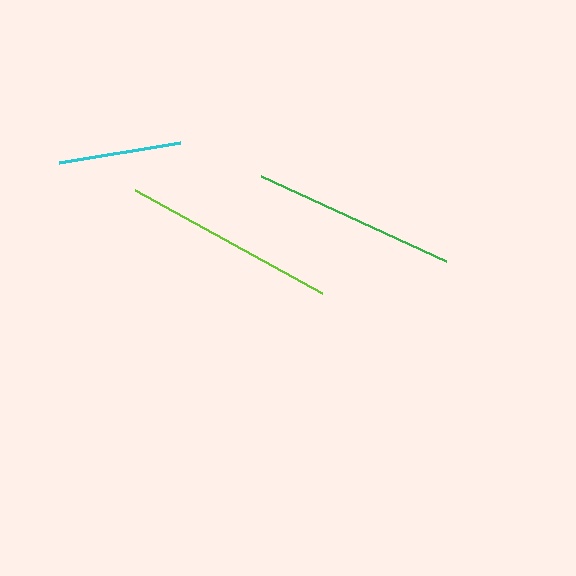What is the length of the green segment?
The green segment is approximately 204 pixels long.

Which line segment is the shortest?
The cyan line is the shortest at approximately 123 pixels.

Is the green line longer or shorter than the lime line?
The lime line is longer than the green line.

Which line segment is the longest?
The lime line is the longest at approximately 213 pixels.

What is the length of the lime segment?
The lime segment is approximately 213 pixels long.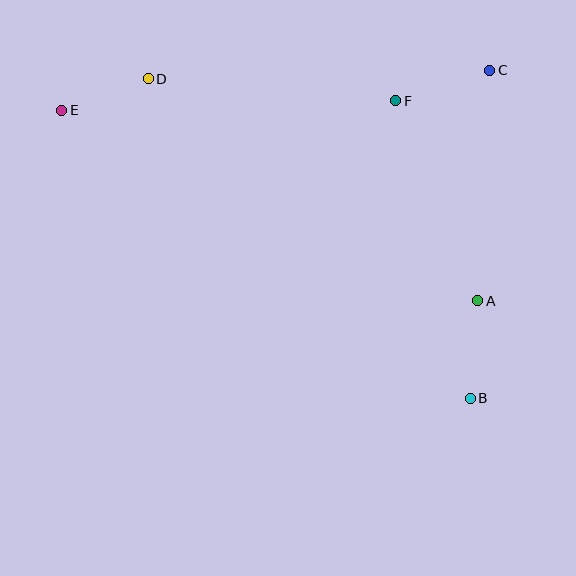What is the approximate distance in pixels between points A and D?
The distance between A and D is approximately 398 pixels.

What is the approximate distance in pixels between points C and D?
The distance between C and D is approximately 342 pixels.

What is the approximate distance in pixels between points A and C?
The distance between A and C is approximately 231 pixels.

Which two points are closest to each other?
Points D and E are closest to each other.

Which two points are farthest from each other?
Points B and E are farthest from each other.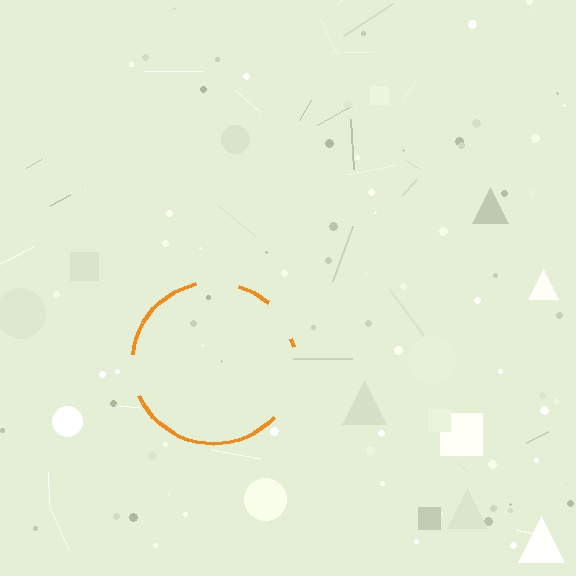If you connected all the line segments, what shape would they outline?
They would outline a circle.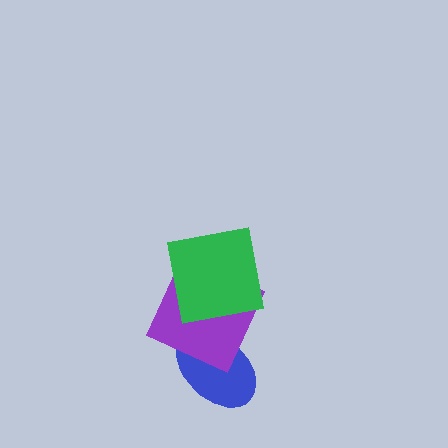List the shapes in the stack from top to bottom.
From top to bottom: the green square, the purple square, the blue ellipse.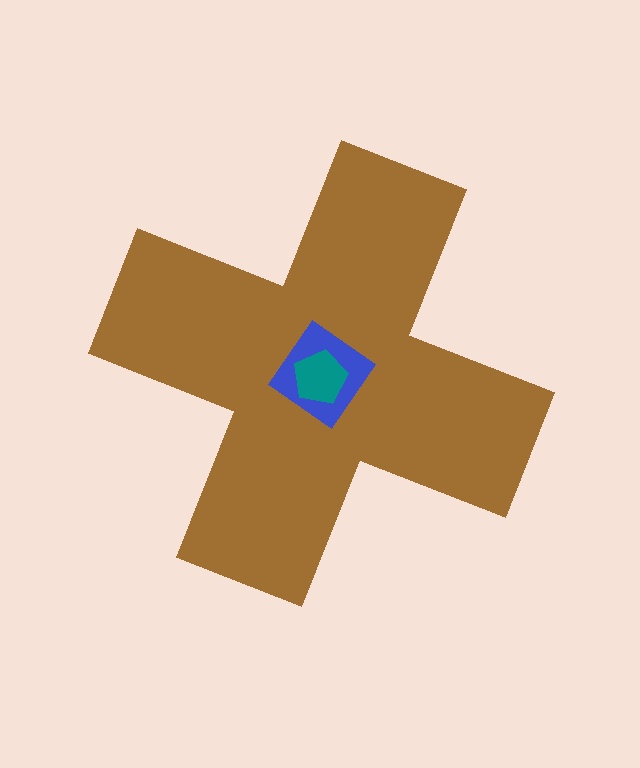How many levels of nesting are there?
3.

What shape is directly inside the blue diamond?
The teal pentagon.